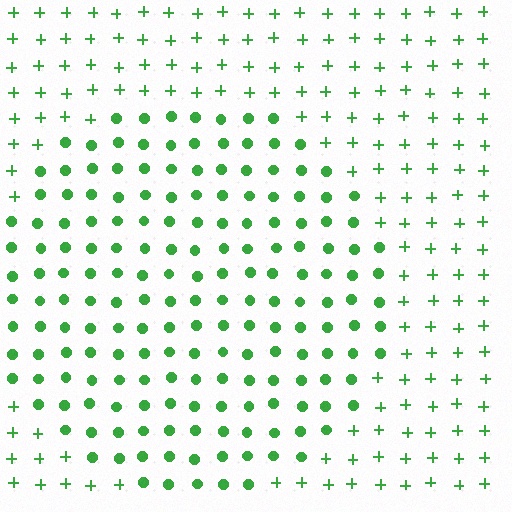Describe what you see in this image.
The image is filled with small green elements arranged in a uniform grid. A circle-shaped region contains circles, while the surrounding area contains plus signs. The boundary is defined purely by the change in element shape.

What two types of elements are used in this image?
The image uses circles inside the circle region and plus signs outside it.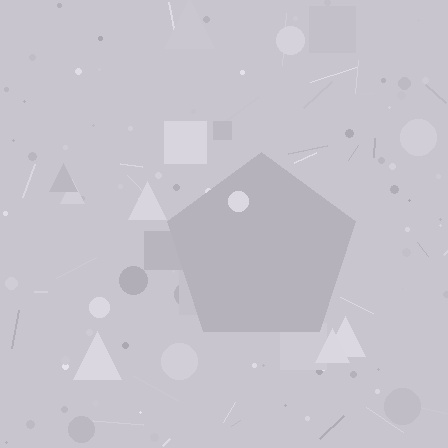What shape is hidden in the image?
A pentagon is hidden in the image.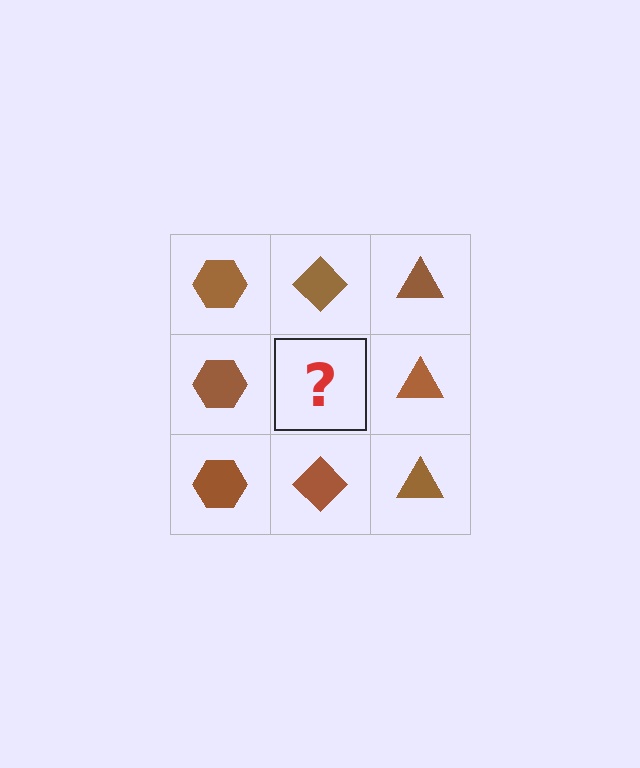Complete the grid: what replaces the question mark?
The question mark should be replaced with a brown diamond.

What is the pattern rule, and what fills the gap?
The rule is that each column has a consistent shape. The gap should be filled with a brown diamond.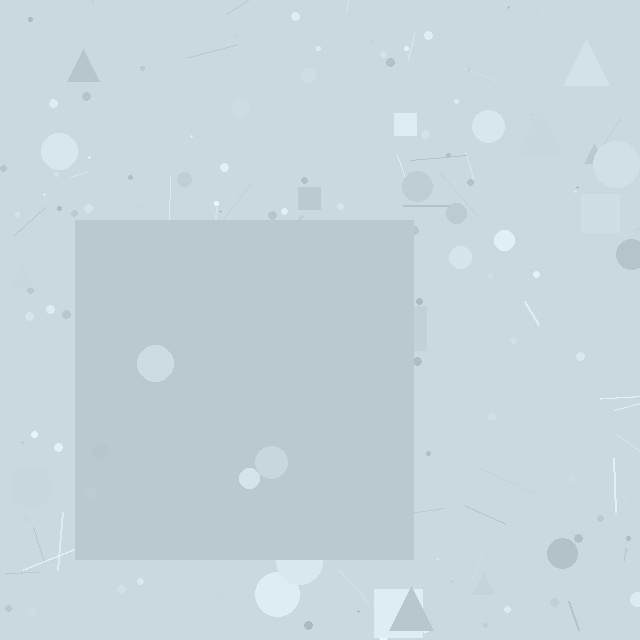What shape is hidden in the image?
A square is hidden in the image.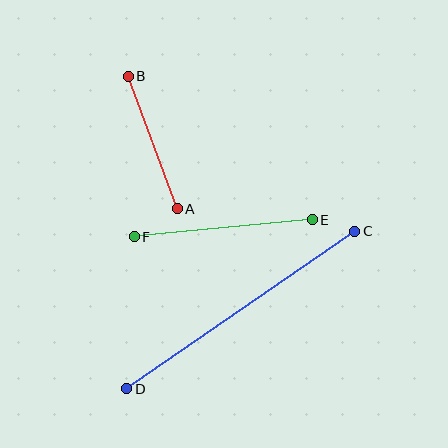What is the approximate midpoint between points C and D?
The midpoint is at approximately (241, 310) pixels.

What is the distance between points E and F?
The distance is approximately 179 pixels.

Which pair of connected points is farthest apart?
Points C and D are farthest apart.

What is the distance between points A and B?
The distance is approximately 141 pixels.